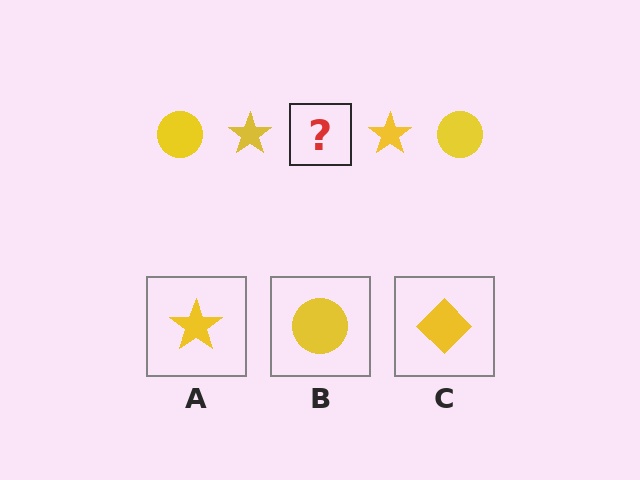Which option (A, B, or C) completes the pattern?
B.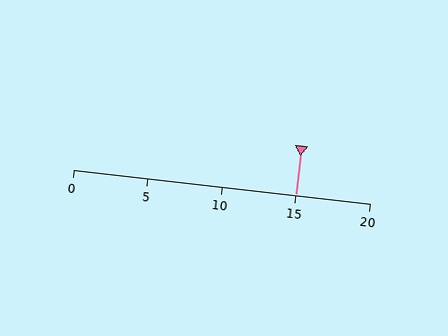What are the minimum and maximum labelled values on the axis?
The axis runs from 0 to 20.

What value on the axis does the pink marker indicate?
The marker indicates approximately 15.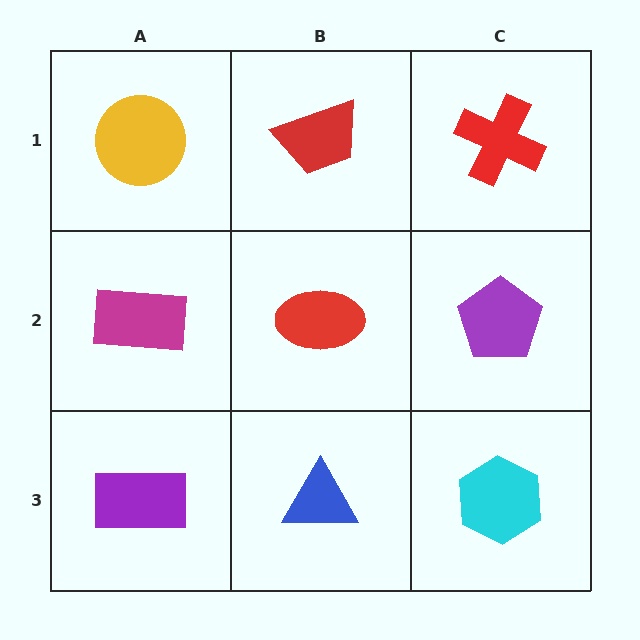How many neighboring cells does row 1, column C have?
2.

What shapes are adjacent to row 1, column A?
A magenta rectangle (row 2, column A), a red trapezoid (row 1, column B).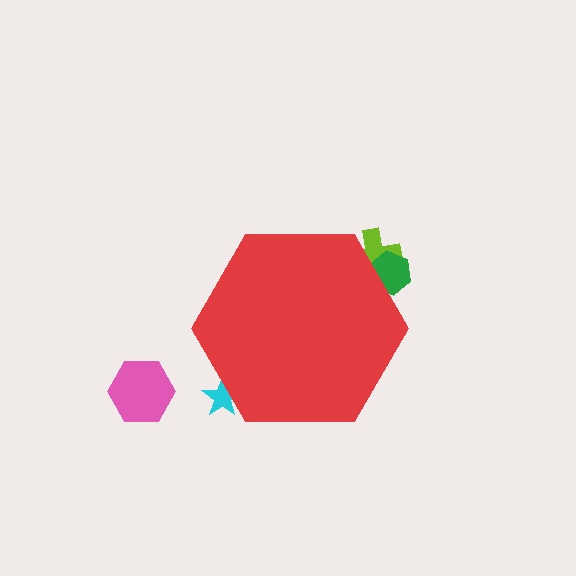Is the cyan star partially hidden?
Yes, the cyan star is partially hidden behind the red hexagon.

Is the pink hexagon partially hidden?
No, the pink hexagon is fully visible.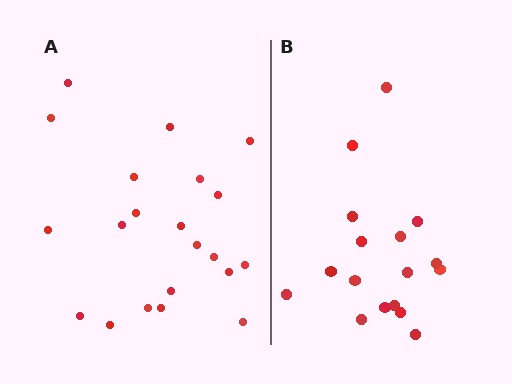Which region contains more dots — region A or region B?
Region A (the left region) has more dots.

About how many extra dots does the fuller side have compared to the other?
Region A has about 4 more dots than region B.